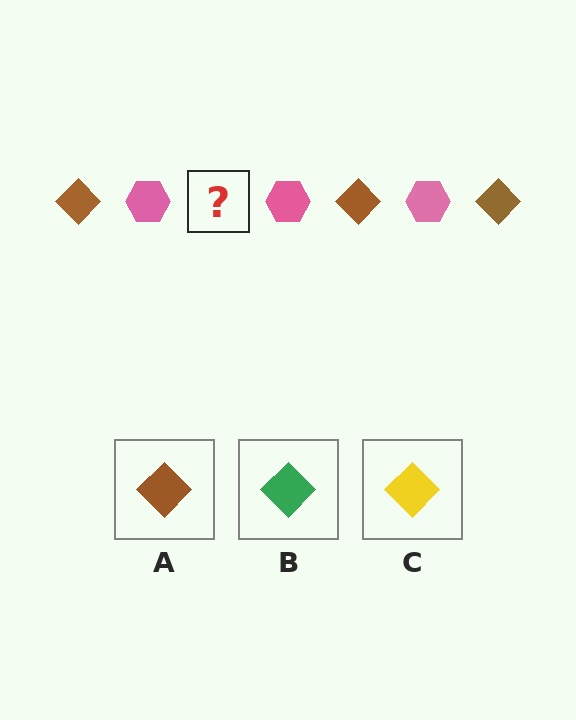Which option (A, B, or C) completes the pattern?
A.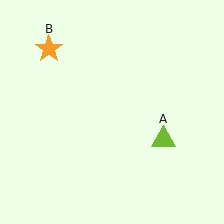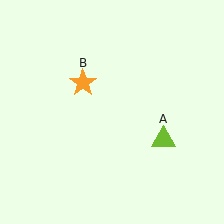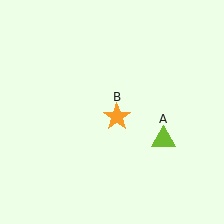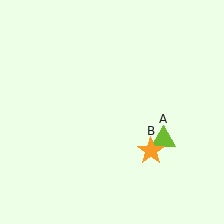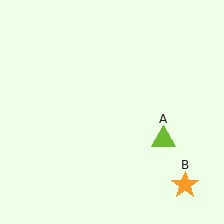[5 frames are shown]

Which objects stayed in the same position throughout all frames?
Lime triangle (object A) remained stationary.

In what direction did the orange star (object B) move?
The orange star (object B) moved down and to the right.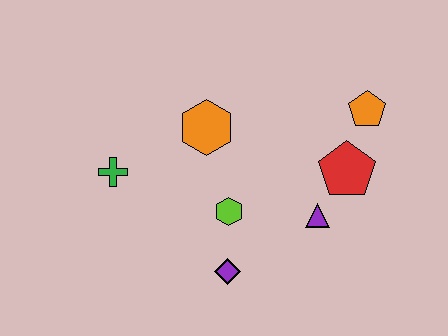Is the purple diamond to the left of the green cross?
No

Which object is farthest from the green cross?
The orange pentagon is farthest from the green cross.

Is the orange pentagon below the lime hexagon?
No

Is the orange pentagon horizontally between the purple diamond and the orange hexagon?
No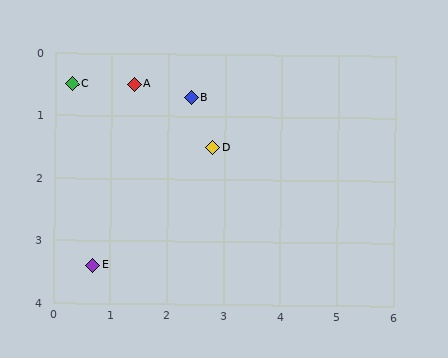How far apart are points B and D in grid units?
Points B and D are about 0.9 grid units apart.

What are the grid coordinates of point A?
Point A is at approximately (1.4, 0.5).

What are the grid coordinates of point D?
Point D is at approximately (2.8, 1.5).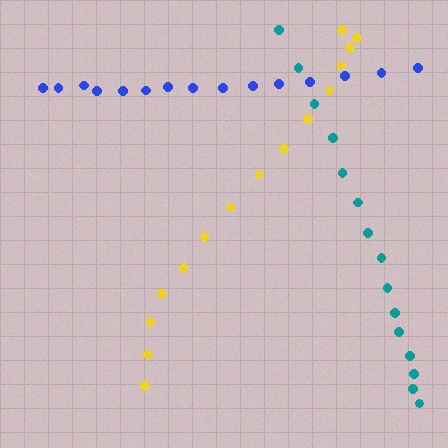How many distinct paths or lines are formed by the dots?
There are 3 distinct paths.